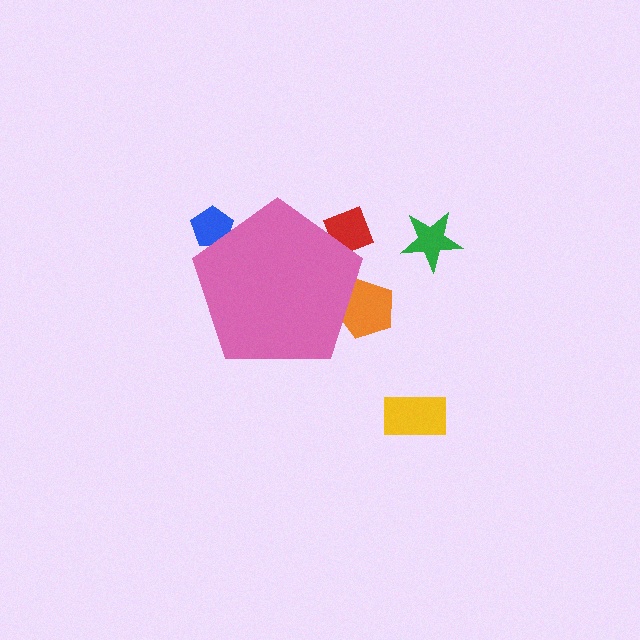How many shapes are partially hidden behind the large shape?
3 shapes are partially hidden.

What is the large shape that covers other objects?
A pink pentagon.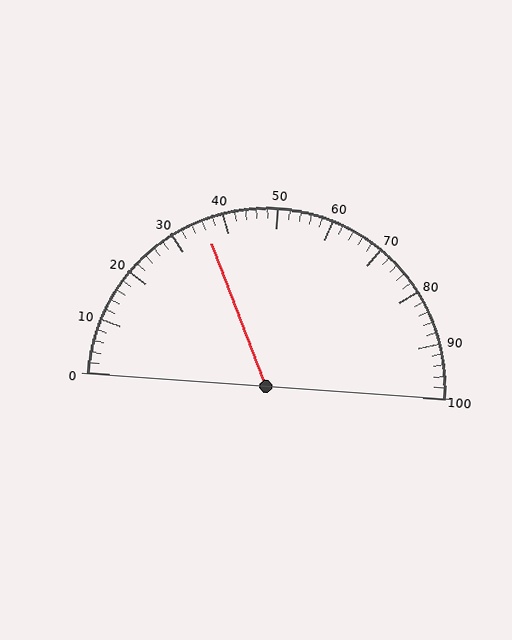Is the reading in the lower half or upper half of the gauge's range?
The reading is in the lower half of the range (0 to 100).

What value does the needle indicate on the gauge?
The needle indicates approximately 36.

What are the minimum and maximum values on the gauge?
The gauge ranges from 0 to 100.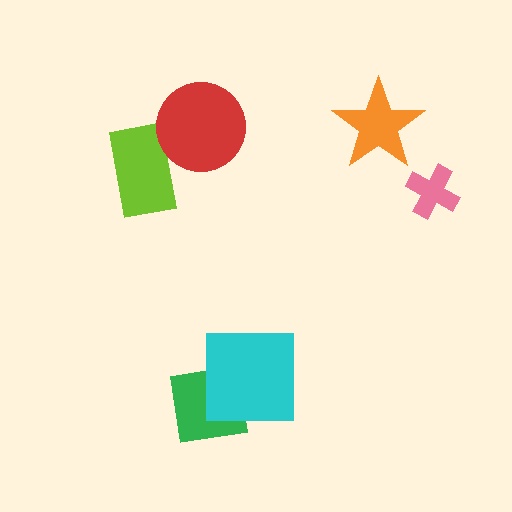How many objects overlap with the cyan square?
1 object overlaps with the cyan square.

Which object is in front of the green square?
The cyan square is in front of the green square.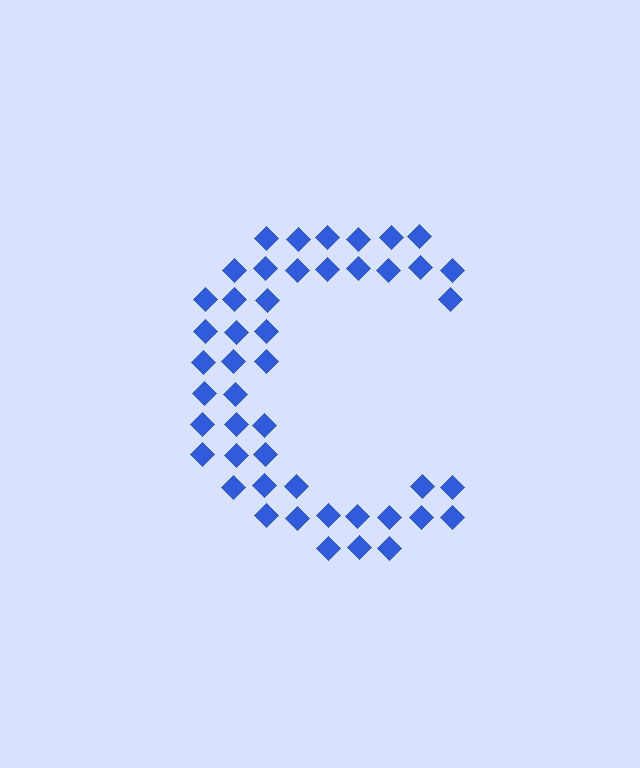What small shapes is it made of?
It is made of small diamonds.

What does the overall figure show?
The overall figure shows the letter C.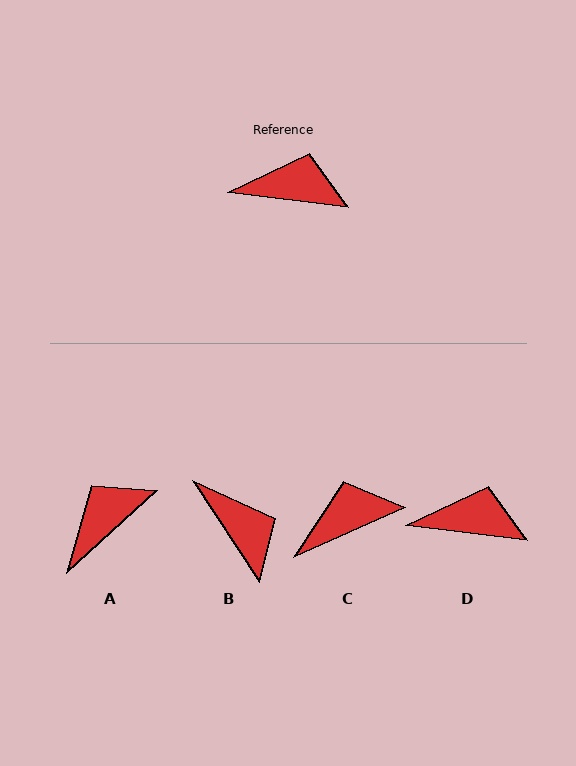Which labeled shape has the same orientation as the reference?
D.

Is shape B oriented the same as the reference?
No, it is off by about 50 degrees.